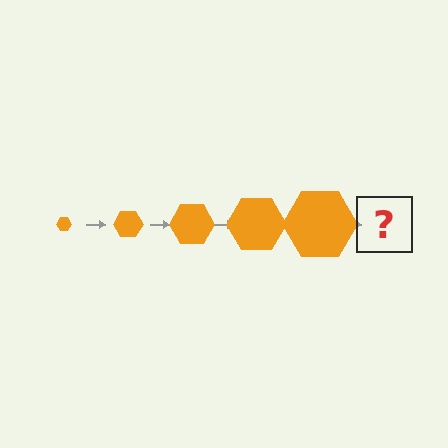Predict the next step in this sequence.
The next step is an orange hexagon, larger than the previous one.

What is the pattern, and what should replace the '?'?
The pattern is that the hexagon gets progressively larger each step. The '?' should be an orange hexagon, larger than the previous one.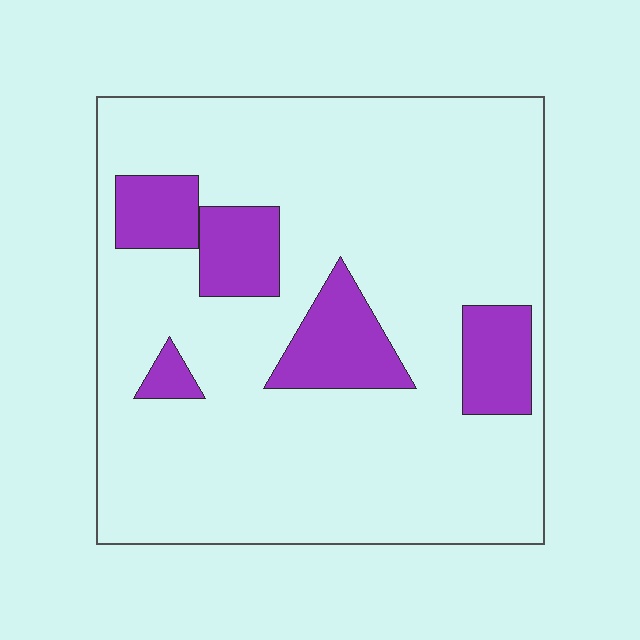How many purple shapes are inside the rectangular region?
5.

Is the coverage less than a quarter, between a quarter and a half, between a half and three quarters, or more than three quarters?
Less than a quarter.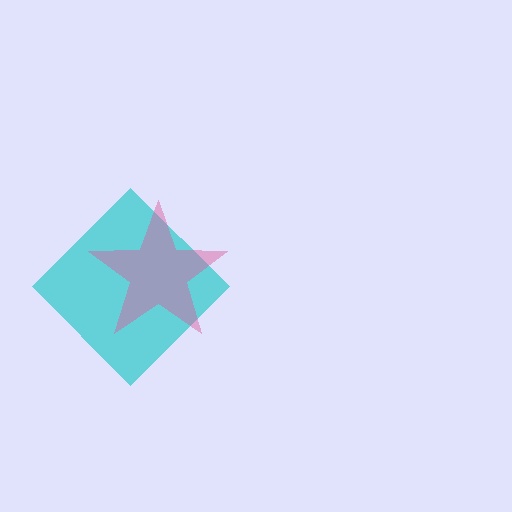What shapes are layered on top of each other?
The layered shapes are: a cyan diamond, a pink star.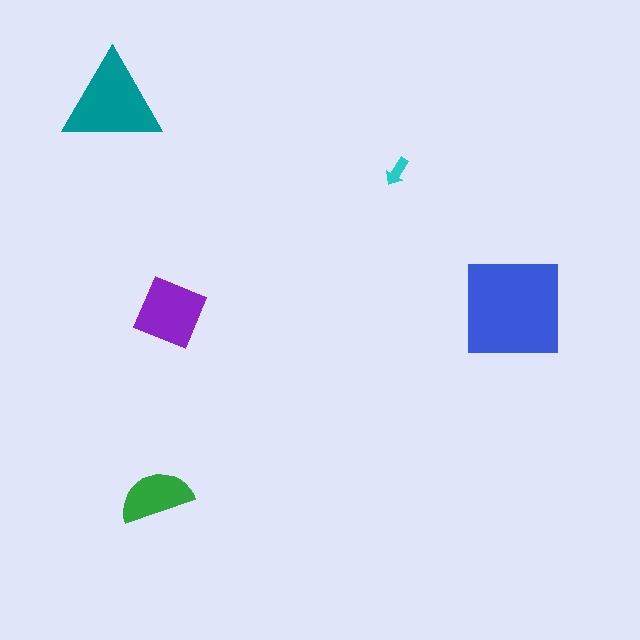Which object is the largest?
The blue square.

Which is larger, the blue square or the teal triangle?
The blue square.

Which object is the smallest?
The cyan arrow.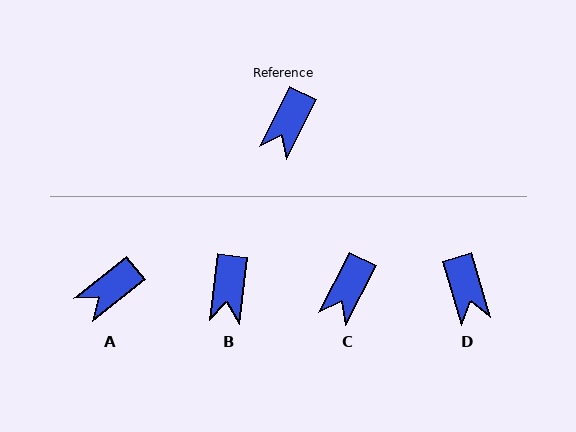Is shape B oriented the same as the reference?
No, it is off by about 20 degrees.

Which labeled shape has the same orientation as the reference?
C.